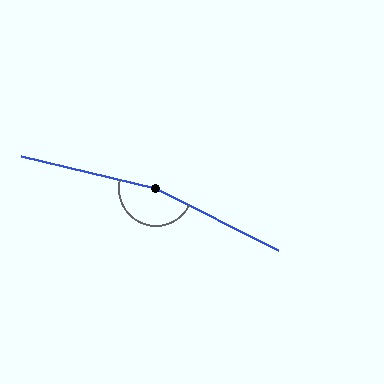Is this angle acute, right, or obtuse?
It is obtuse.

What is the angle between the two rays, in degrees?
Approximately 167 degrees.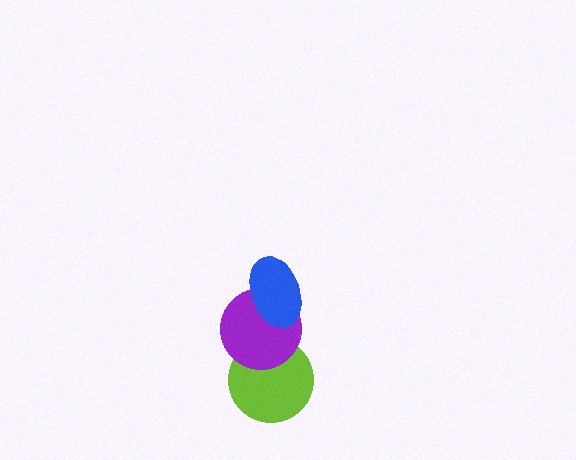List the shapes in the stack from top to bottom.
From top to bottom: the blue ellipse, the purple circle, the lime circle.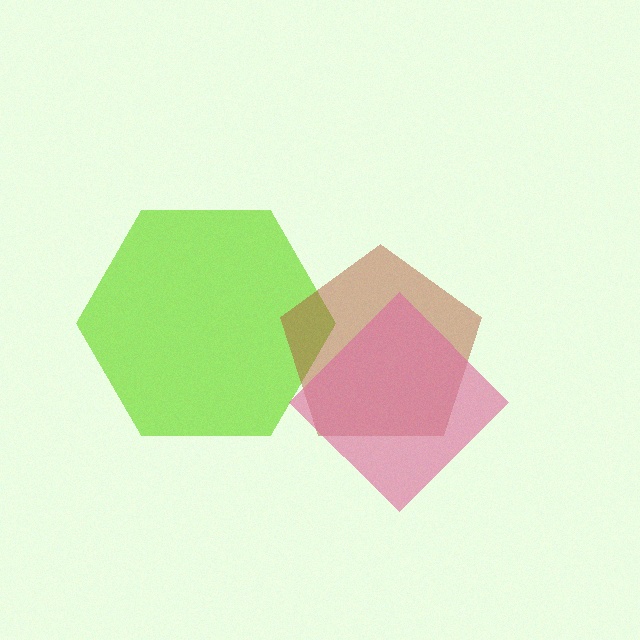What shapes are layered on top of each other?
The layered shapes are: a lime hexagon, a brown pentagon, a pink diamond.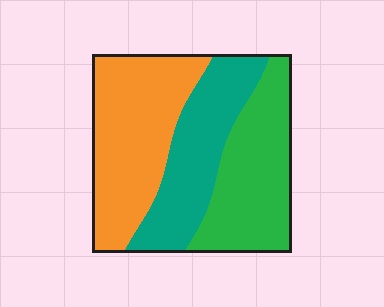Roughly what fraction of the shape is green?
Green takes up about one third (1/3) of the shape.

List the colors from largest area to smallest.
From largest to smallest: orange, green, teal.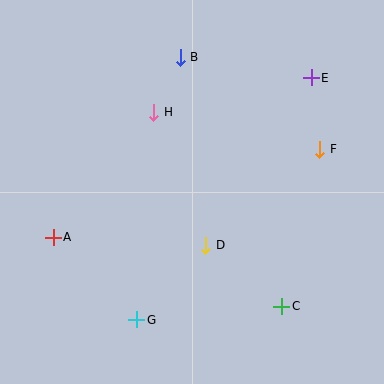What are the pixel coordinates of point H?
Point H is at (154, 112).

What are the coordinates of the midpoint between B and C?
The midpoint between B and C is at (231, 182).